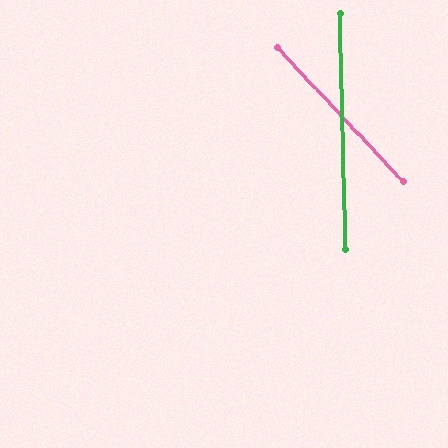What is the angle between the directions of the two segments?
Approximately 42 degrees.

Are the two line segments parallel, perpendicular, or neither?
Neither parallel nor perpendicular — they differ by about 42°.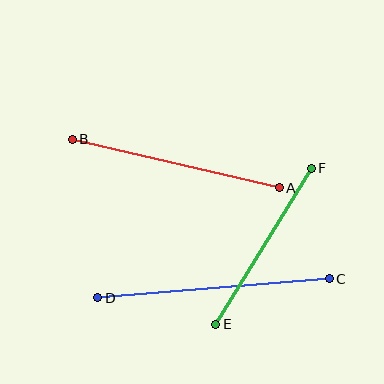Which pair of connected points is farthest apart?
Points C and D are farthest apart.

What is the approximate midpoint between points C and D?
The midpoint is at approximately (214, 288) pixels.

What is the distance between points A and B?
The distance is approximately 212 pixels.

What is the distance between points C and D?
The distance is approximately 232 pixels.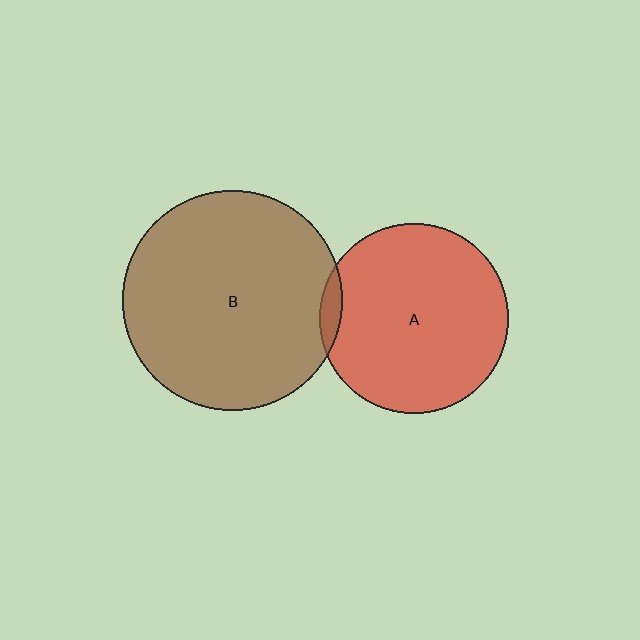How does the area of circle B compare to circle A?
Approximately 1.3 times.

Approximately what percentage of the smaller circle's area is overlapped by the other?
Approximately 5%.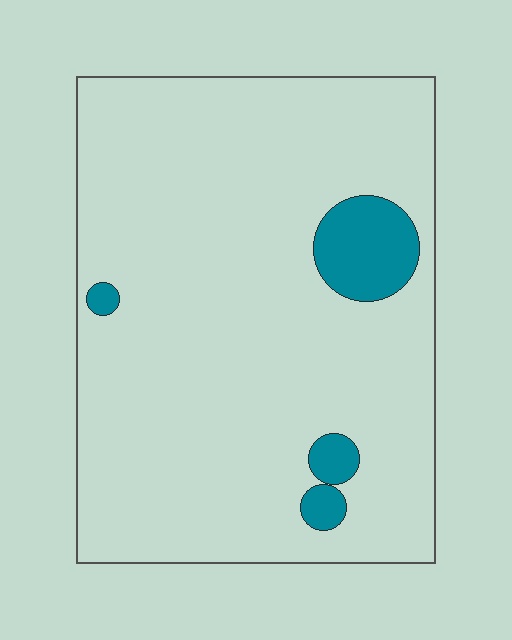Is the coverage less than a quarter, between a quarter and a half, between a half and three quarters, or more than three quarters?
Less than a quarter.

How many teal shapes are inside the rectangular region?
4.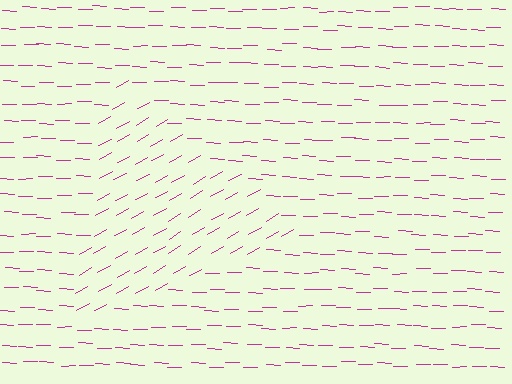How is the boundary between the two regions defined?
The boundary is defined purely by a change in line orientation (approximately 31 degrees difference). All lines are the same color and thickness.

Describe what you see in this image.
The image is filled with small magenta line segments. A triangle region in the image has lines oriented differently from the surrounding lines, creating a visible texture boundary.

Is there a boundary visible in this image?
Yes, there is a texture boundary formed by a change in line orientation.